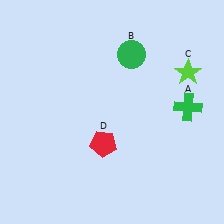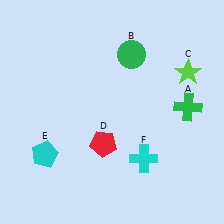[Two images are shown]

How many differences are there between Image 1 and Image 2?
There are 2 differences between the two images.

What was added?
A cyan pentagon (E), a cyan cross (F) were added in Image 2.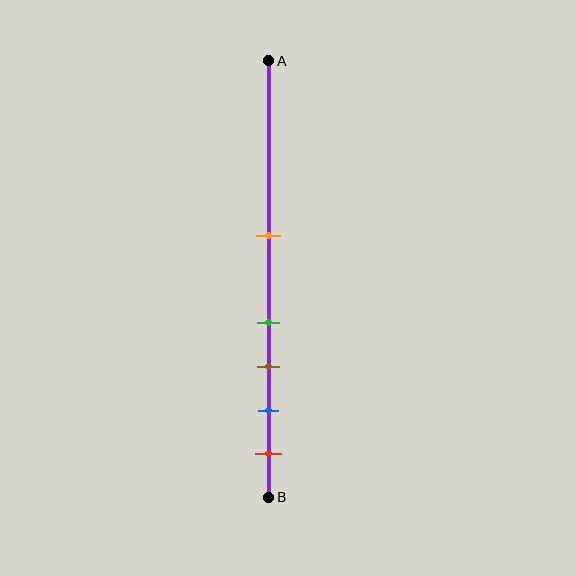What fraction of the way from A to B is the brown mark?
The brown mark is approximately 70% (0.7) of the way from A to B.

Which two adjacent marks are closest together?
The green and brown marks are the closest adjacent pair.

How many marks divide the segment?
There are 5 marks dividing the segment.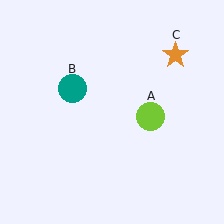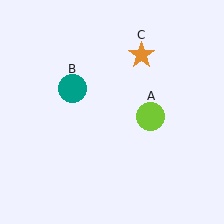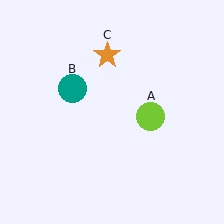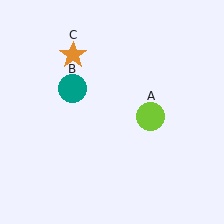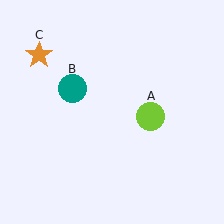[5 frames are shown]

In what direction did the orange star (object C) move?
The orange star (object C) moved left.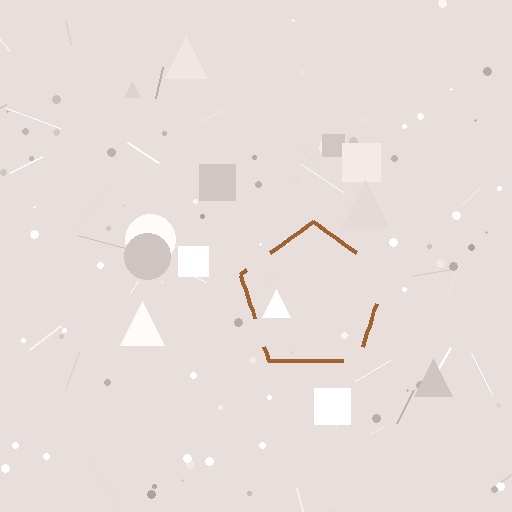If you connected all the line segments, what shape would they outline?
They would outline a pentagon.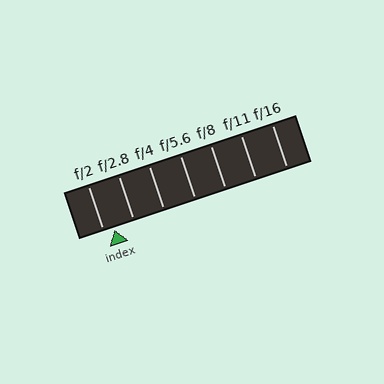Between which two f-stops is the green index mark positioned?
The index mark is between f/2 and f/2.8.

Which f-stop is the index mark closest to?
The index mark is closest to f/2.